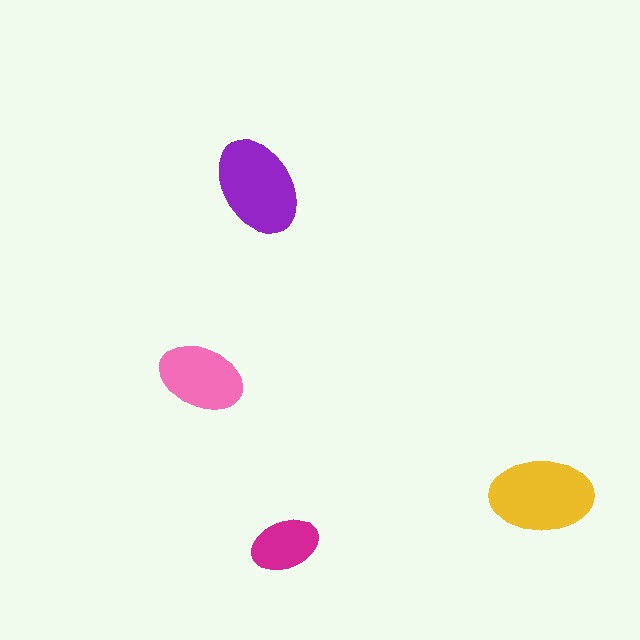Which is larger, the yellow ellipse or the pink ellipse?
The yellow one.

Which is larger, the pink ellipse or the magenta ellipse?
The pink one.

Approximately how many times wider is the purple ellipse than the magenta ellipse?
About 1.5 times wider.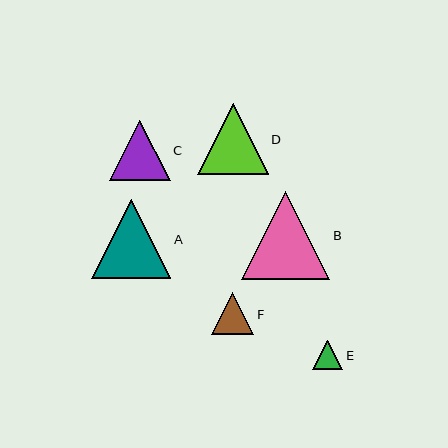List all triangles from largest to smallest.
From largest to smallest: B, A, D, C, F, E.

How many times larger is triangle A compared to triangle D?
Triangle A is approximately 1.1 times the size of triangle D.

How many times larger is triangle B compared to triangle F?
Triangle B is approximately 2.1 times the size of triangle F.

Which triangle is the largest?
Triangle B is the largest with a size of approximately 88 pixels.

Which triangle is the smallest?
Triangle E is the smallest with a size of approximately 30 pixels.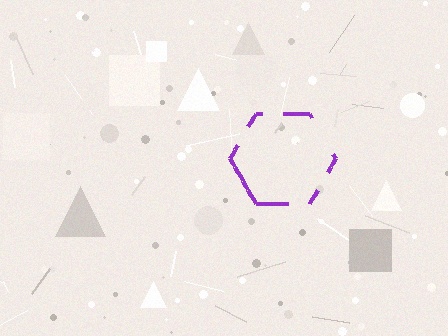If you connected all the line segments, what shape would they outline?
They would outline a hexagon.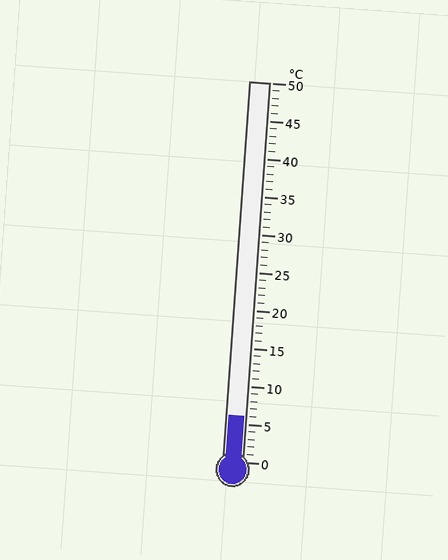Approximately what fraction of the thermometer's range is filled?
The thermometer is filled to approximately 10% of its range.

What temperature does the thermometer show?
The thermometer shows approximately 6°C.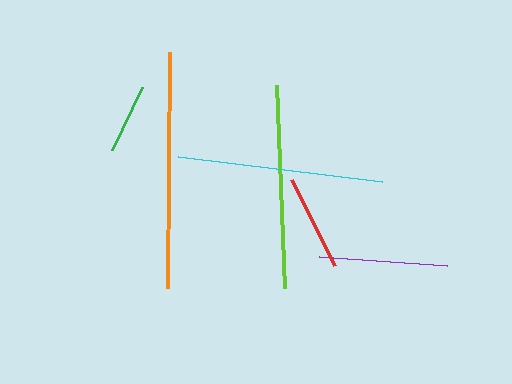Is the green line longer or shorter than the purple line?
The purple line is longer than the green line.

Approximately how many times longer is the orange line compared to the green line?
The orange line is approximately 3.4 times the length of the green line.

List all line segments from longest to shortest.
From longest to shortest: orange, cyan, lime, purple, red, green.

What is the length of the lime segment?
The lime segment is approximately 203 pixels long.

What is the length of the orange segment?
The orange segment is approximately 237 pixels long.